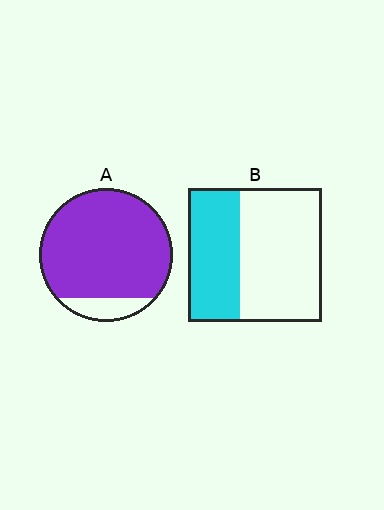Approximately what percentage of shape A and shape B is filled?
A is approximately 90% and B is approximately 40%.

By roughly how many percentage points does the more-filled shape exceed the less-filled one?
By roughly 50 percentage points (A over B).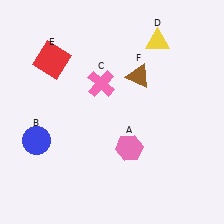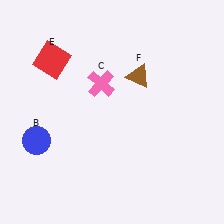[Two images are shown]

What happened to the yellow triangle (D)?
The yellow triangle (D) was removed in Image 2. It was in the top-right area of Image 1.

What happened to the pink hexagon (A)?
The pink hexagon (A) was removed in Image 2. It was in the bottom-right area of Image 1.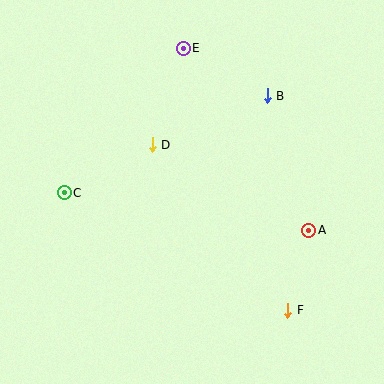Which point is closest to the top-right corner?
Point B is closest to the top-right corner.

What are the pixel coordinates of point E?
Point E is at (183, 48).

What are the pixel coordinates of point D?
Point D is at (152, 145).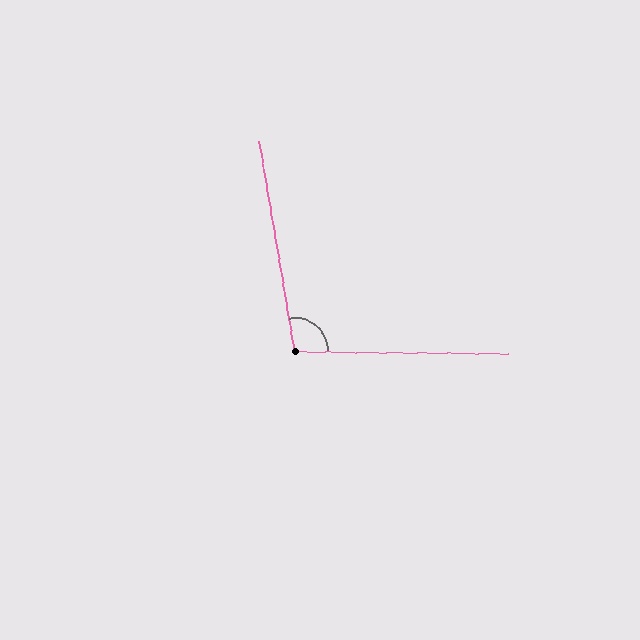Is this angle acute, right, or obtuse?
It is obtuse.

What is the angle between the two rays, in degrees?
Approximately 100 degrees.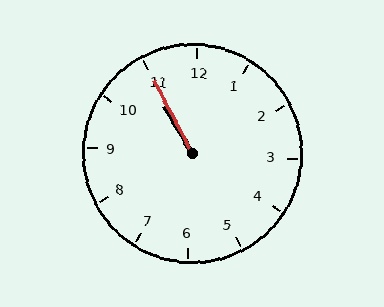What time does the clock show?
10:55.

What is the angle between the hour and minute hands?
Approximately 2 degrees.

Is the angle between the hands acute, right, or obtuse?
It is acute.